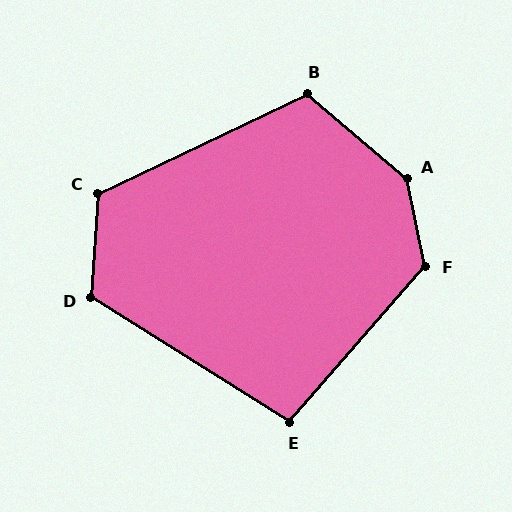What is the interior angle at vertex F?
Approximately 127 degrees (obtuse).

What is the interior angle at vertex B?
Approximately 114 degrees (obtuse).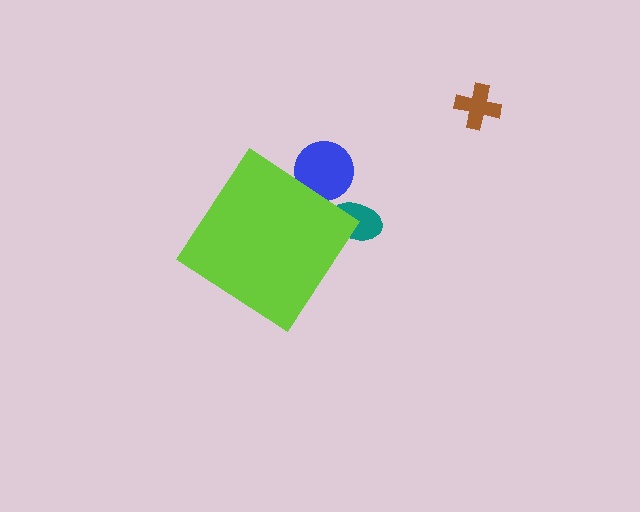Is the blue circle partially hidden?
Yes, the blue circle is partially hidden behind the lime diamond.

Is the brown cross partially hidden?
No, the brown cross is fully visible.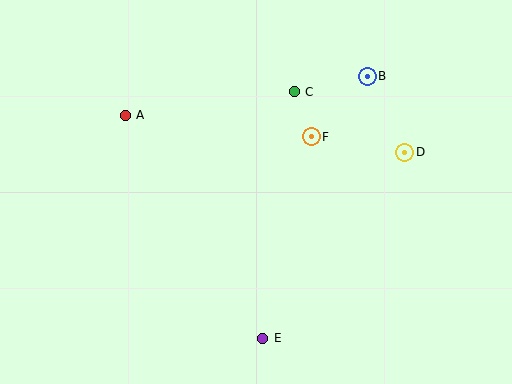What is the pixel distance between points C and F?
The distance between C and F is 48 pixels.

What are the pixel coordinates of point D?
Point D is at (405, 152).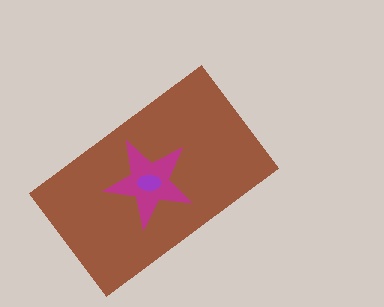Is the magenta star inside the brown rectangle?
Yes.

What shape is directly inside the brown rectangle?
The magenta star.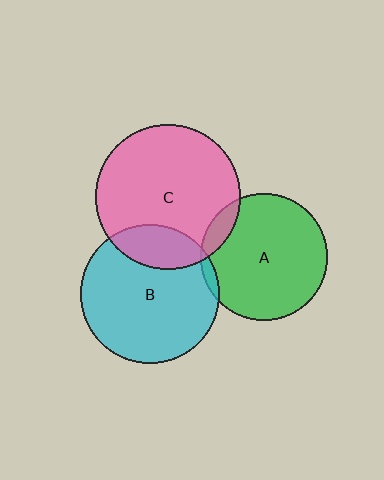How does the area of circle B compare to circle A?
Approximately 1.2 times.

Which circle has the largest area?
Circle C (pink).